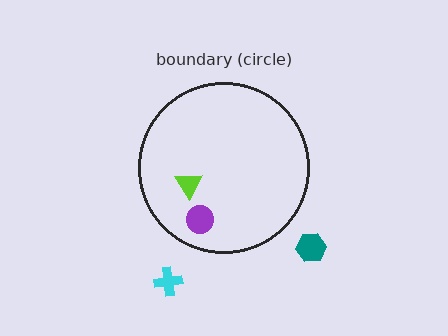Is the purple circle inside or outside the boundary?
Inside.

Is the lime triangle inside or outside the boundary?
Inside.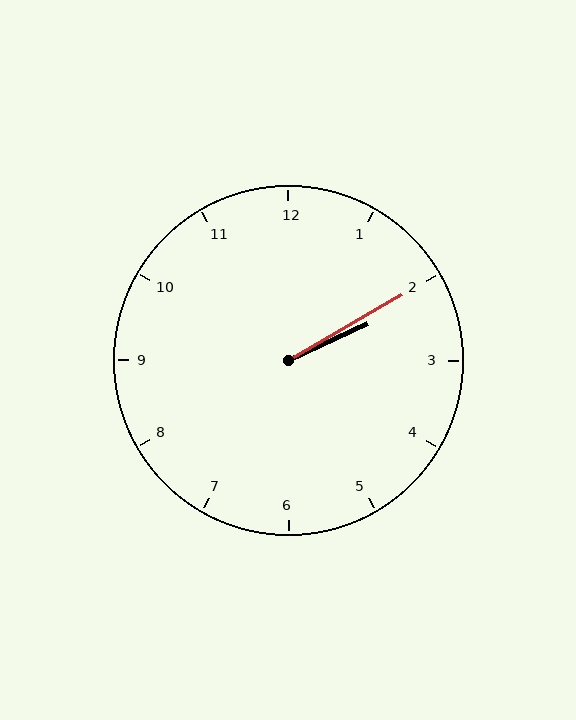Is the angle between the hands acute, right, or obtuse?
It is acute.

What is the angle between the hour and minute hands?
Approximately 5 degrees.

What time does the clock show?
2:10.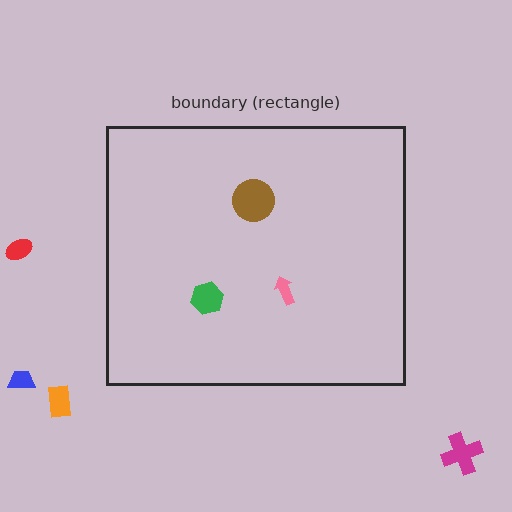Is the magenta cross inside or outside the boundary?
Outside.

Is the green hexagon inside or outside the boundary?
Inside.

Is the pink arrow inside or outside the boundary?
Inside.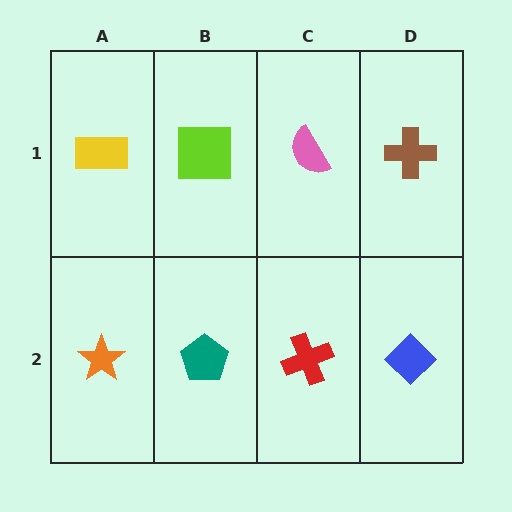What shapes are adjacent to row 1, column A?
An orange star (row 2, column A), a lime square (row 1, column B).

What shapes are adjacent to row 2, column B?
A lime square (row 1, column B), an orange star (row 2, column A), a red cross (row 2, column C).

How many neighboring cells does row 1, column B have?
3.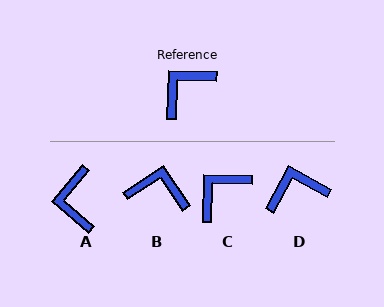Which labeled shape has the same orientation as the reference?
C.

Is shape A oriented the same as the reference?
No, it is off by about 51 degrees.